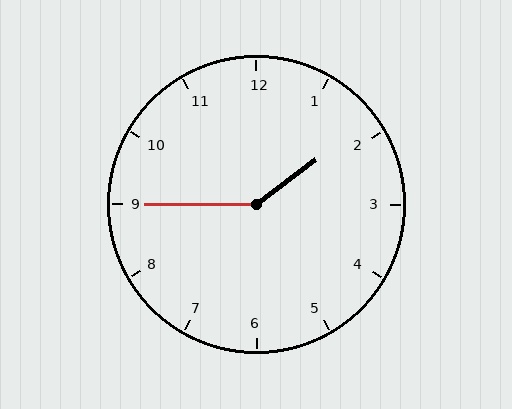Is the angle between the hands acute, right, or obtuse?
It is obtuse.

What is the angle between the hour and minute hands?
Approximately 142 degrees.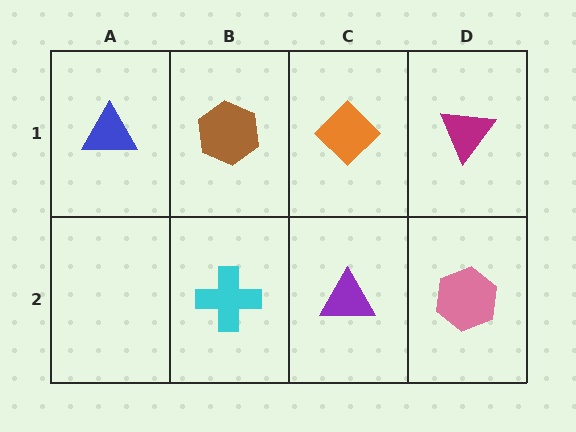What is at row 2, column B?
A cyan cross.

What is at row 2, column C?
A purple triangle.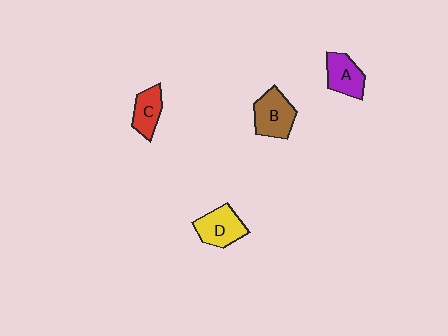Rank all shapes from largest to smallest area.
From largest to smallest: B (brown), D (yellow), A (purple), C (red).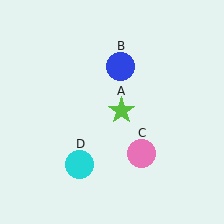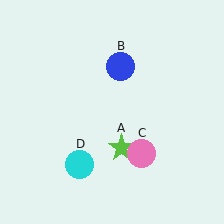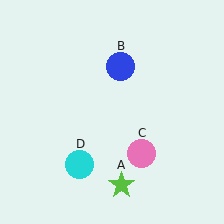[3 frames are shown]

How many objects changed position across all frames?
1 object changed position: lime star (object A).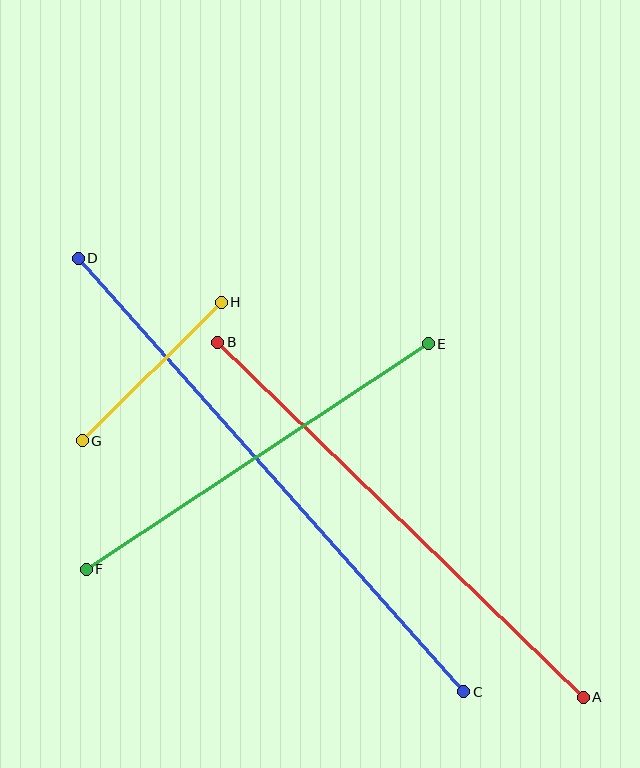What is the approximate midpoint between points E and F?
The midpoint is at approximately (257, 457) pixels.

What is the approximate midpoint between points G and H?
The midpoint is at approximately (152, 371) pixels.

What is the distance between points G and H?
The distance is approximately 196 pixels.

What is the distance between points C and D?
The distance is approximately 580 pixels.